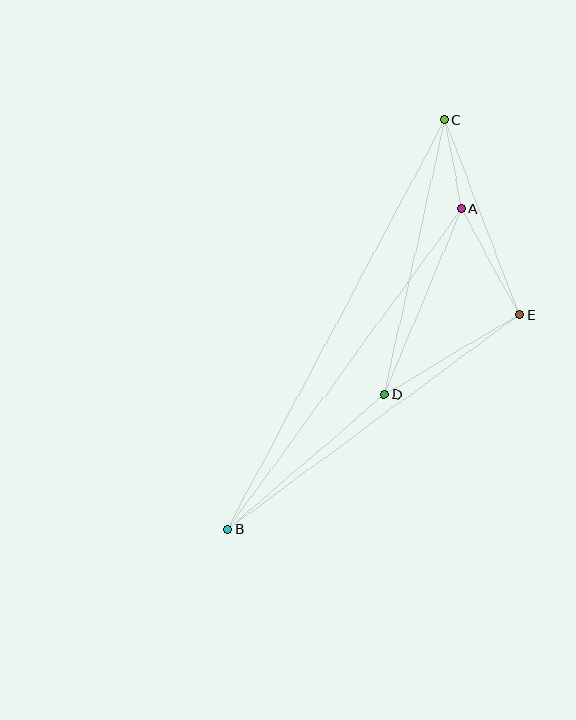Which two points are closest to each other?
Points A and C are closest to each other.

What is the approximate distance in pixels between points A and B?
The distance between A and B is approximately 397 pixels.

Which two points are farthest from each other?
Points B and C are farthest from each other.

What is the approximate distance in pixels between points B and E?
The distance between B and E is approximately 362 pixels.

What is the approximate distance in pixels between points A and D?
The distance between A and D is approximately 201 pixels.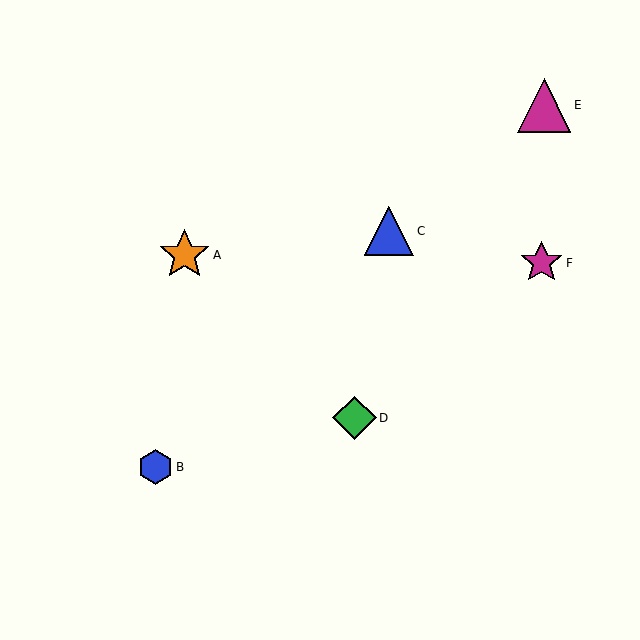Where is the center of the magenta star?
The center of the magenta star is at (541, 263).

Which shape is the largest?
The magenta triangle (labeled E) is the largest.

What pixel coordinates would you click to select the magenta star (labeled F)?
Click at (541, 263) to select the magenta star F.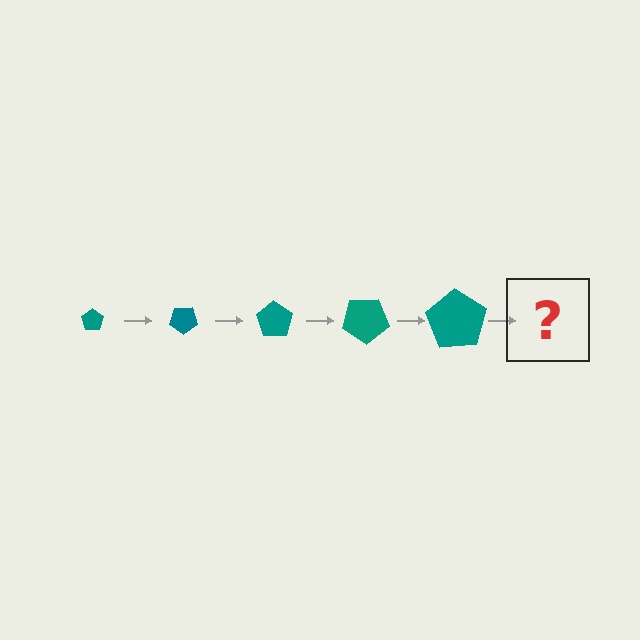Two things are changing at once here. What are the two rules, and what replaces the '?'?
The two rules are that the pentagon grows larger each step and it rotates 35 degrees each step. The '?' should be a pentagon, larger than the previous one and rotated 175 degrees from the start.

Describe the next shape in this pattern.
It should be a pentagon, larger than the previous one and rotated 175 degrees from the start.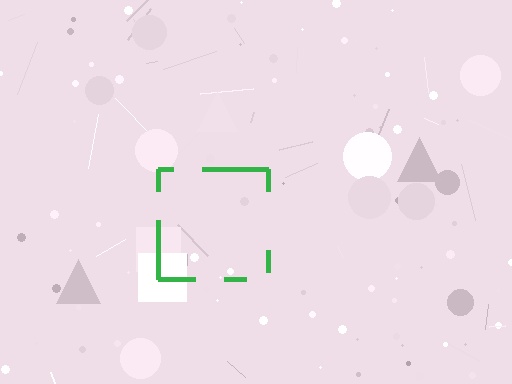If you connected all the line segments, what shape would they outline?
They would outline a square.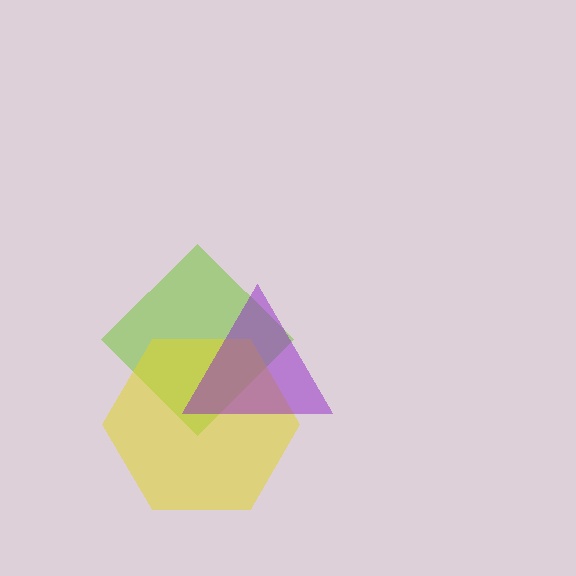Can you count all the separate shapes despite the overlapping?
Yes, there are 3 separate shapes.